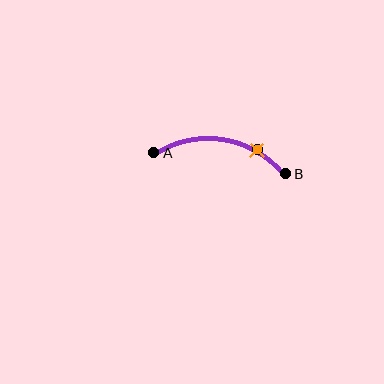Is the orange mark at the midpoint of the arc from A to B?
No. The orange mark lies on the arc but is closer to endpoint B. The arc midpoint would be at the point on the curve equidistant along the arc from both A and B.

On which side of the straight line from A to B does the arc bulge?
The arc bulges above the straight line connecting A and B.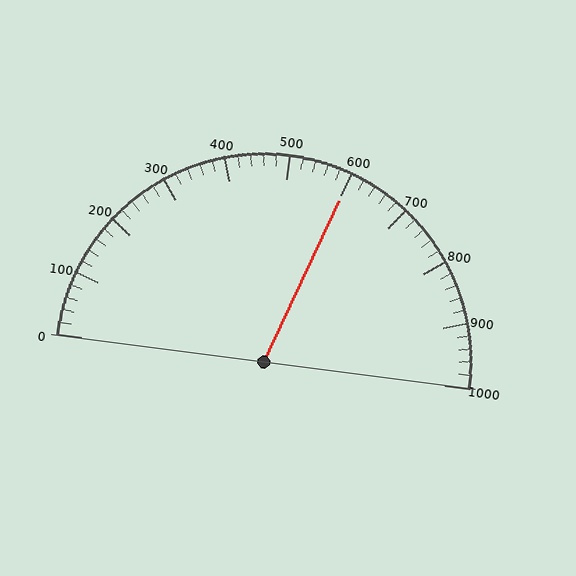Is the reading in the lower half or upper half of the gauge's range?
The reading is in the upper half of the range (0 to 1000).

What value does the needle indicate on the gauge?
The needle indicates approximately 600.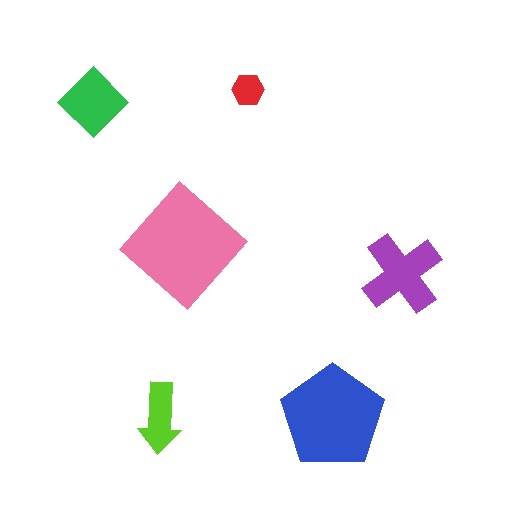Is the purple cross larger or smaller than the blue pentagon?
Smaller.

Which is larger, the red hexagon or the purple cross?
The purple cross.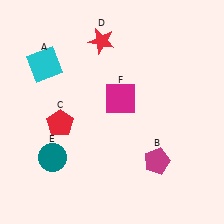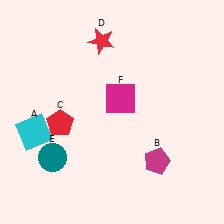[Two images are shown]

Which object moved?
The cyan square (A) moved down.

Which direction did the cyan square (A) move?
The cyan square (A) moved down.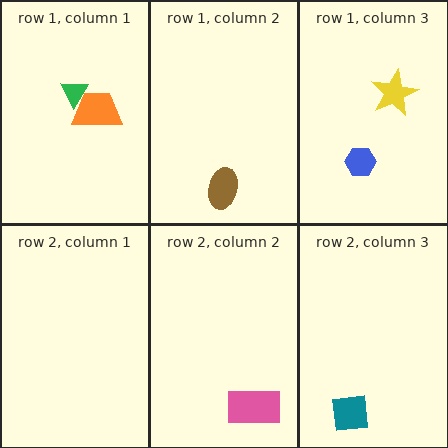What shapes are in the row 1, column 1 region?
The green triangle, the orange trapezoid.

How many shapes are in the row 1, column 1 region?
2.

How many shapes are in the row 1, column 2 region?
1.